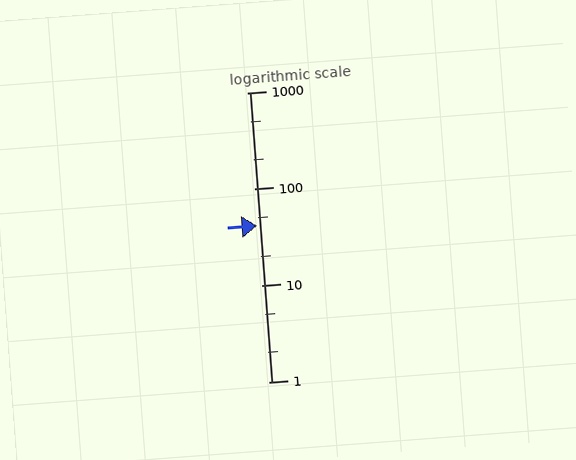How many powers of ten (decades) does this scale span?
The scale spans 3 decades, from 1 to 1000.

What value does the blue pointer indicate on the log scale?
The pointer indicates approximately 42.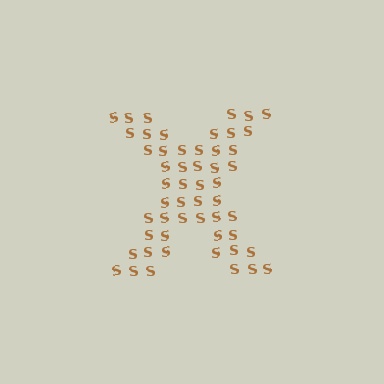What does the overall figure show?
The overall figure shows the letter X.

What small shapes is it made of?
It is made of small letter S's.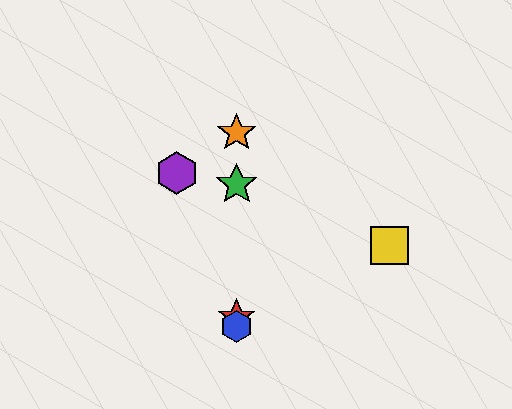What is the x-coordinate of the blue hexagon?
The blue hexagon is at x≈237.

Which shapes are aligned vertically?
The red star, the blue hexagon, the green star, the orange star are aligned vertically.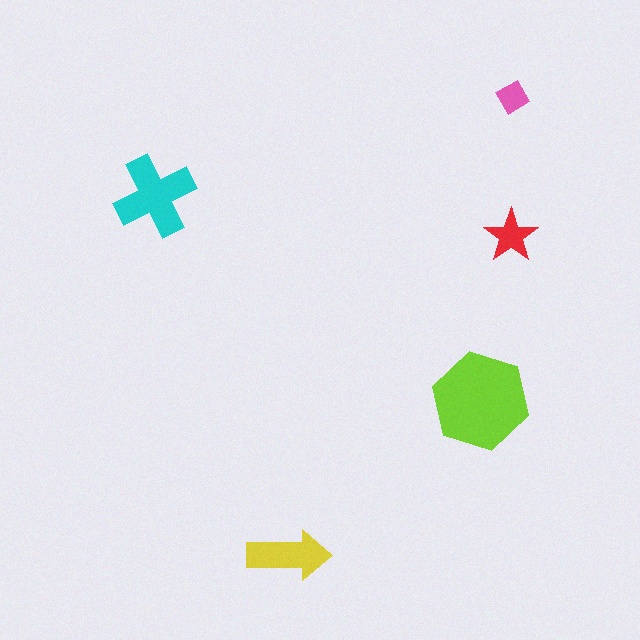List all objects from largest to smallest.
The lime hexagon, the cyan cross, the yellow arrow, the red star, the pink diamond.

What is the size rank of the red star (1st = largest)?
4th.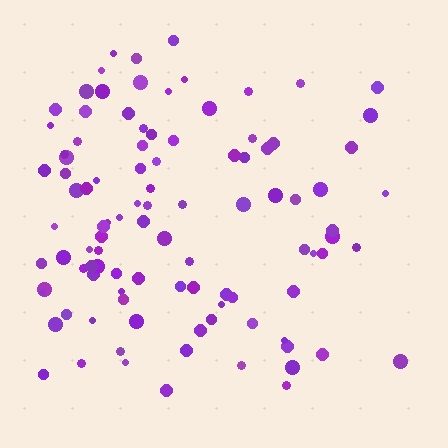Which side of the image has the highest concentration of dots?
The left.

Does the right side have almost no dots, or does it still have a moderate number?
Still a moderate number, just noticeably fewer than the left.